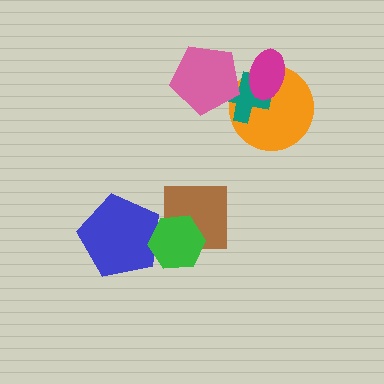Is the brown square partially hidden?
Yes, it is partially covered by another shape.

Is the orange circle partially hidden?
Yes, it is partially covered by another shape.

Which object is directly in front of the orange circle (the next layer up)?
The teal cross is directly in front of the orange circle.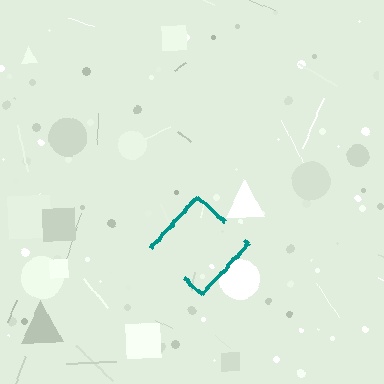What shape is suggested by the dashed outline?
The dashed outline suggests a diamond.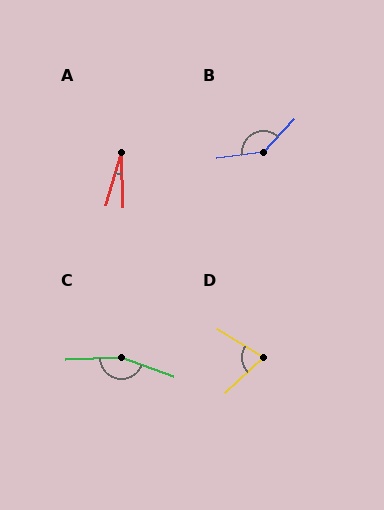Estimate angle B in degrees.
Approximately 141 degrees.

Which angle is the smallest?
A, at approximately 18 degrees.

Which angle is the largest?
C, at approximately 158 degrees.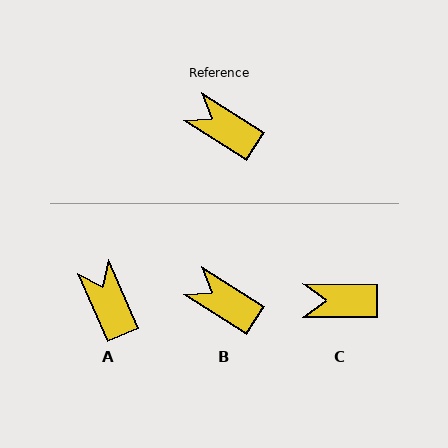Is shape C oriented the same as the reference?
No, it is off by about 32 degrees.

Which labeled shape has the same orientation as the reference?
B.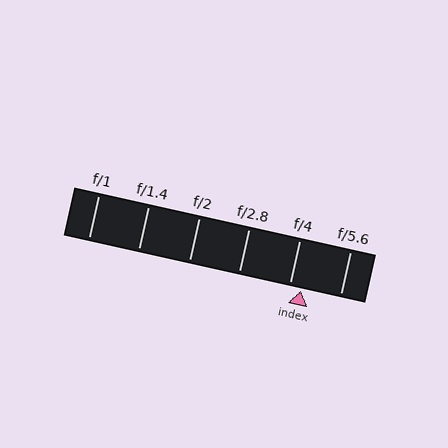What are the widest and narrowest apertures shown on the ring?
The widest aperture shown is f/1 and the narrowest is f/5.6.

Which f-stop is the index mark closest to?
The index mark is closest to f/4.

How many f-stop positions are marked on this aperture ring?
There are 6 f-stop positions marked.